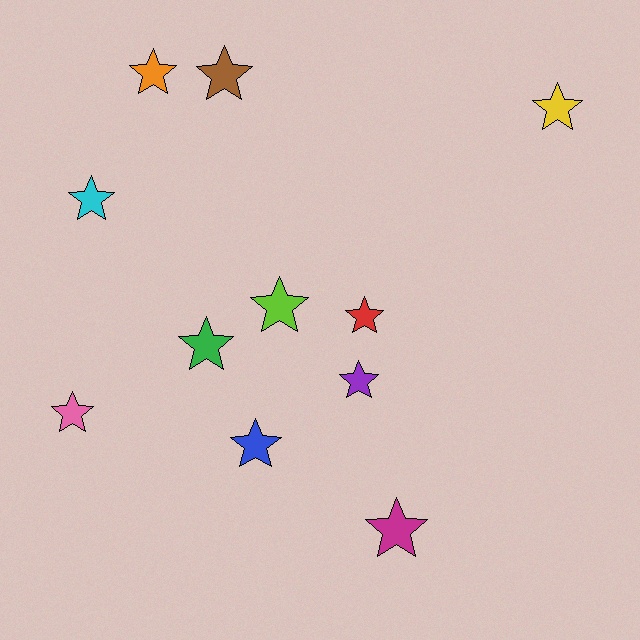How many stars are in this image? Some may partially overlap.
There are 11 stars.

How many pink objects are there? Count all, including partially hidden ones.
There is 1 pink object.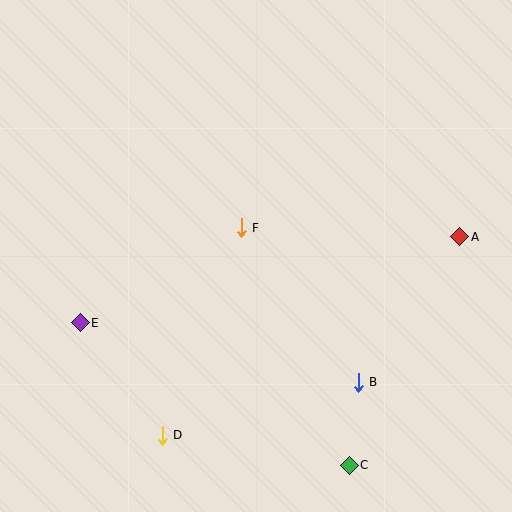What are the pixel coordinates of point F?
Point F is at (241, 228).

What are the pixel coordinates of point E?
Point E is at (80, 323).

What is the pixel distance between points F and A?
The distance between F and A is 219 pixels.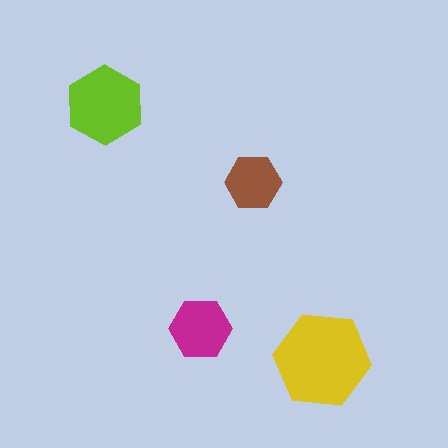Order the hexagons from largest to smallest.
the yellow one, the lime one, the magenta one, the brown one.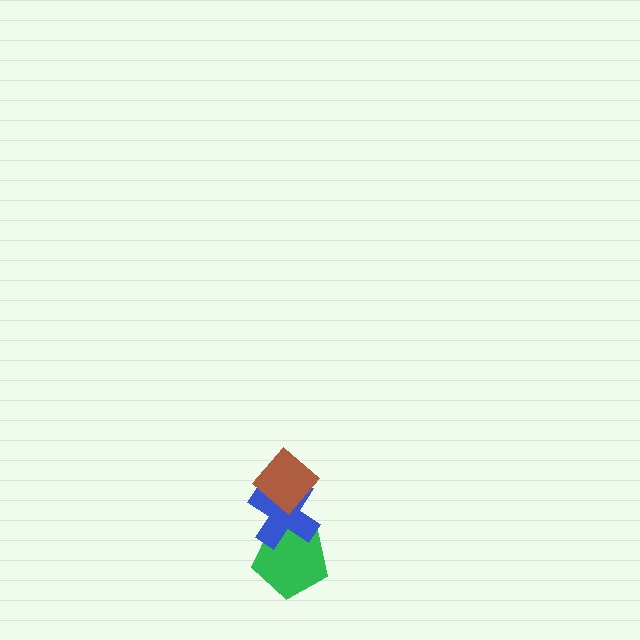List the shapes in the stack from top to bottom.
From top to bottom: the brown diamond, the blue cross, the green pentagon.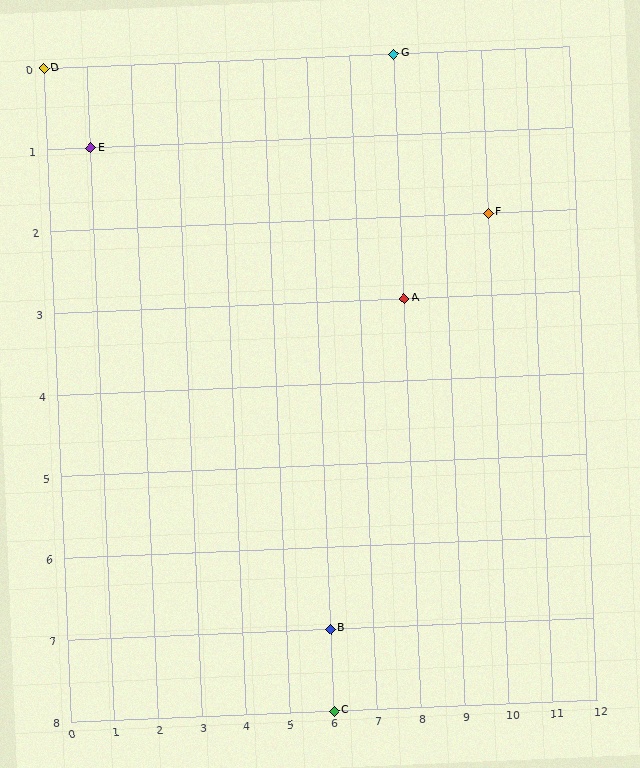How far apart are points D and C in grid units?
Points D and C are 6 columns and 8 rows apart (about 10.0 grid units diagonally).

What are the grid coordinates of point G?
Point G is at grid coordinates (8, 0).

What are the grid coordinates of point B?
Point B is at grid coordinates (6, 7).